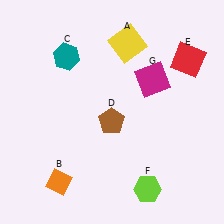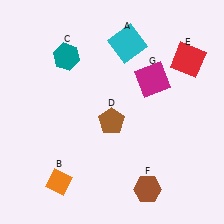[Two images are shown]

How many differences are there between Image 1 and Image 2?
There are 2 differences between the two images.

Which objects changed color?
A changed from yellow to cyan. F changed from lime to brown.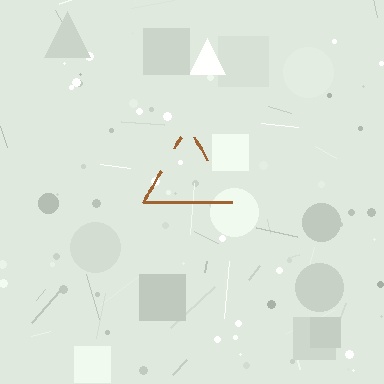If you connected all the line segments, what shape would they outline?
They would outline a triangle.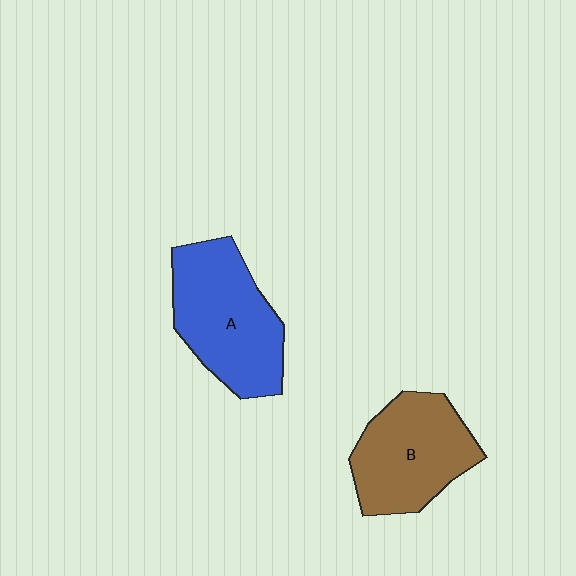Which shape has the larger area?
Shape A (blue).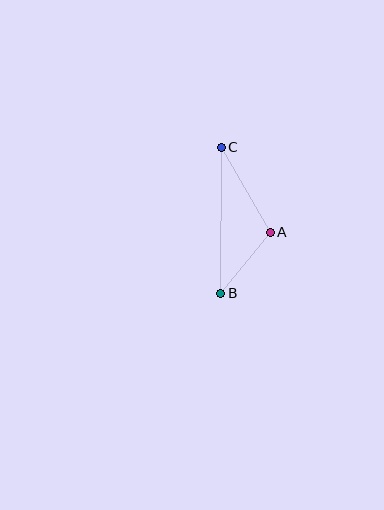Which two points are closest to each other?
Points A and B are closest to each other.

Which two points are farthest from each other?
Points B and C are farthest from each other.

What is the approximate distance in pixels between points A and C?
The distance between A and C is approximately 98 pixels.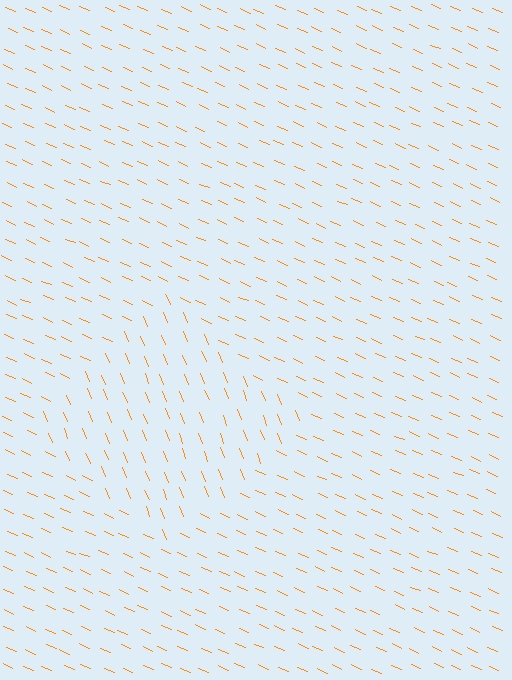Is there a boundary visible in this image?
Yes, there is a texture boundary formed by a change in line orientation.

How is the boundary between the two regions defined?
The boundary is defined purely by a change in line orientation (approximately 45 degrees difference). All lines are the same color and thickness.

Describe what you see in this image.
The image is filled with small orange line segments. A diamond region in the image has lines oriented differently from the surrounding lines, creating a visible texture boundary.